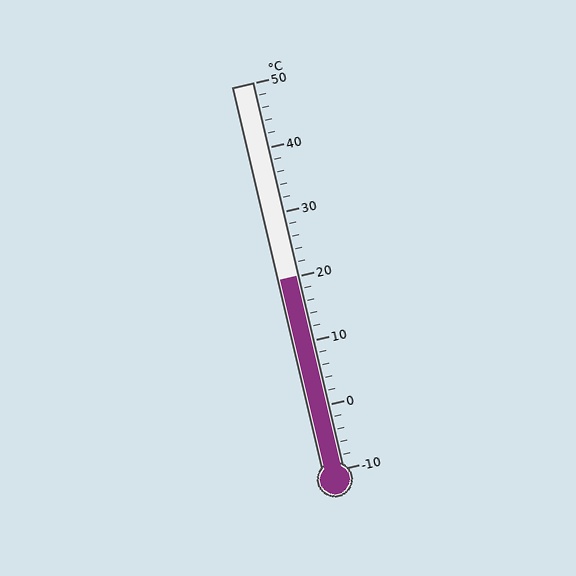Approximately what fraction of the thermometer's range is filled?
The thermometer is filled to approximately 50% of its range.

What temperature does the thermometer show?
The thermometer shows approximately 20°C.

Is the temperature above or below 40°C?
The temperature is below 40°C.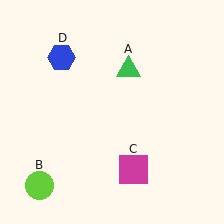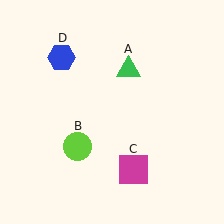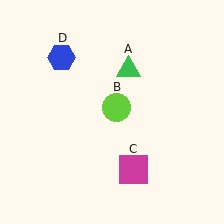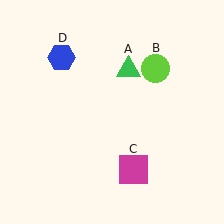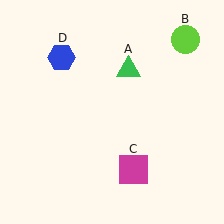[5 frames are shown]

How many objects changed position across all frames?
1 object changed position: lime circle (object B).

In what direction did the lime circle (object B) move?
The lime circle (object B) moved up and to the right.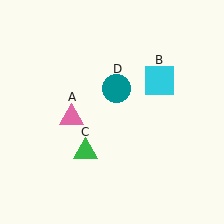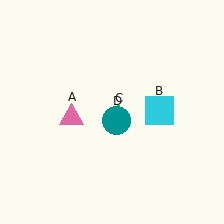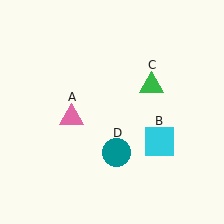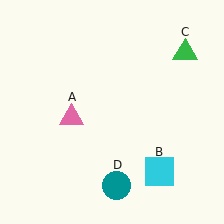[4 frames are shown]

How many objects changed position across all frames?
3 objects changed position: cyan square (object B), green triangle (object C), teal circle (object D).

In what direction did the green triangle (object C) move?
The green triangle (object C) moved up and to the right.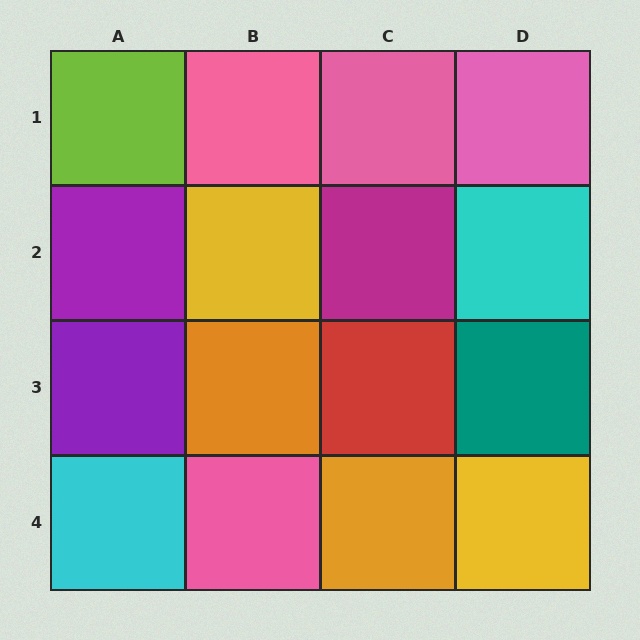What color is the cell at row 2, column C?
Magenta.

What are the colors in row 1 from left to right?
Lime, pink, pink, pink.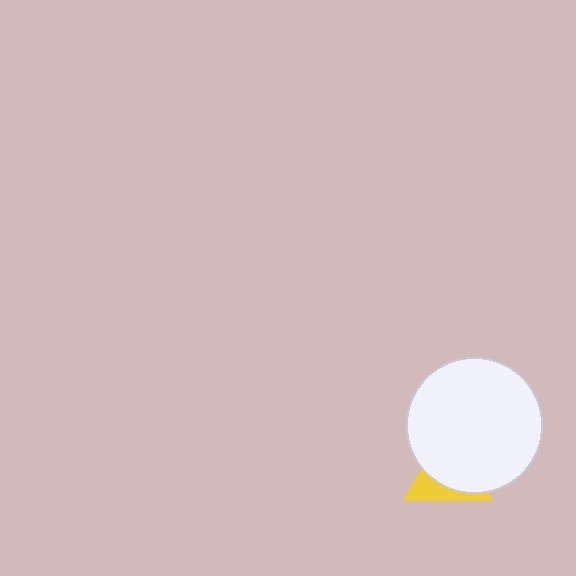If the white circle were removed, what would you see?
You would see the complete yellow triangle.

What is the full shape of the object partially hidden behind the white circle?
The partially hidden object is a yellow triangle.